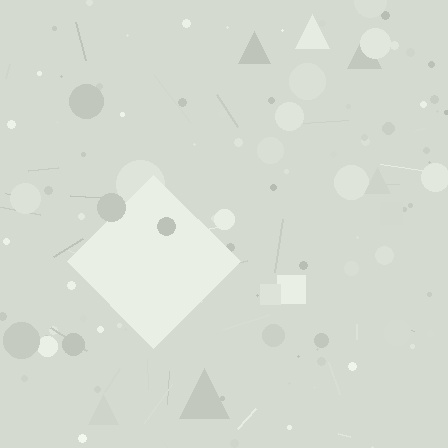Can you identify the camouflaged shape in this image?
The camouflaged shape is a diamond.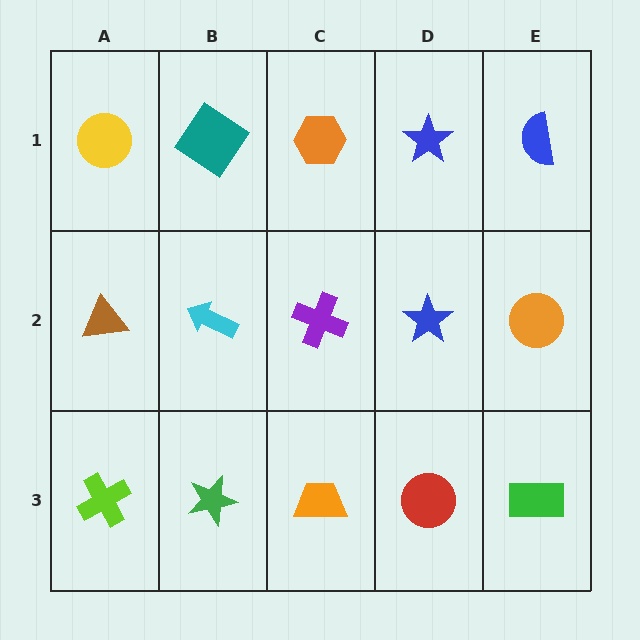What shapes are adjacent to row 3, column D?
A blue star (row 2, column D), an orange trapezoid (row 3, column C), a green rectangle (row 3, column E).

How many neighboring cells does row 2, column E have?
3.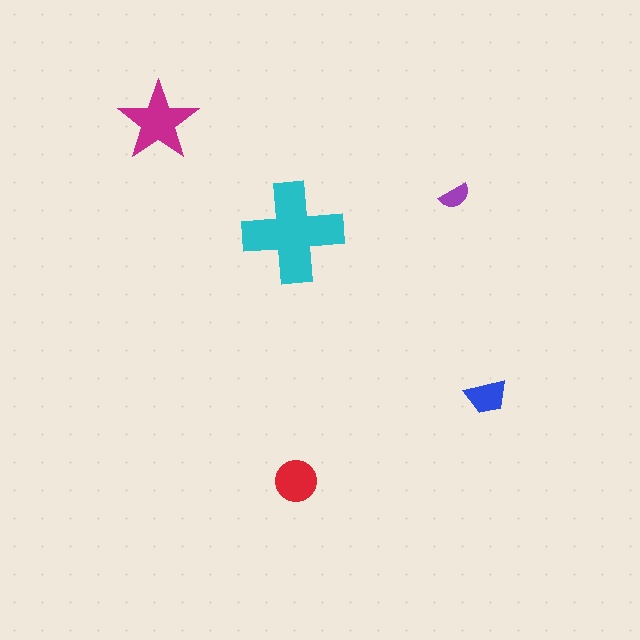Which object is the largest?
The cyan cross.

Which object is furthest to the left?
The magenta star is leftmost.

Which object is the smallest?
The purple semicircle.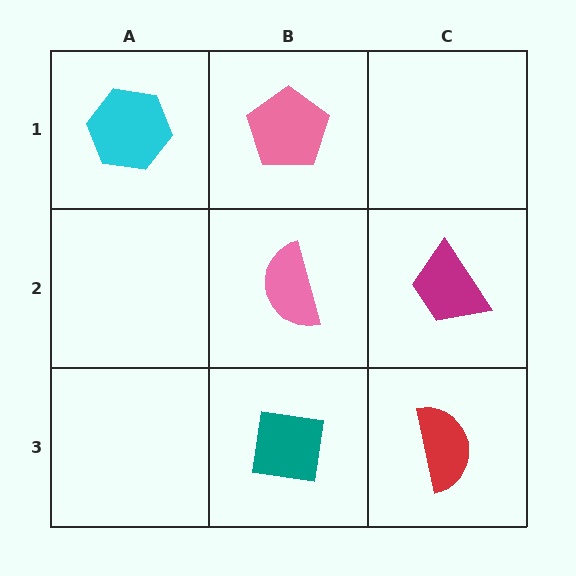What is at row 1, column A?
A cyan hexagon.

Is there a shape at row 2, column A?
No, that cell is empty.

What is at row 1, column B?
A pink pentagon.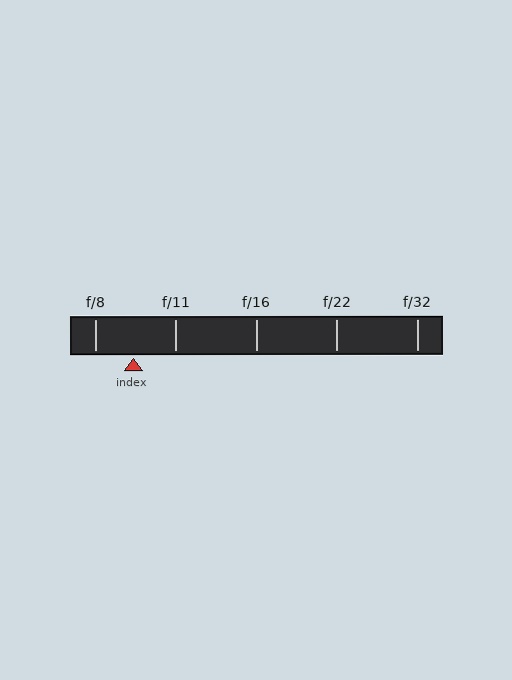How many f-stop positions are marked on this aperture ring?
There are 5 f-stop positions marked.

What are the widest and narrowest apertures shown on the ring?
The widest aperture shown is f/8 and the narrowest is f/32.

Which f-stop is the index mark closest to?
The index mark is closest to f/8.